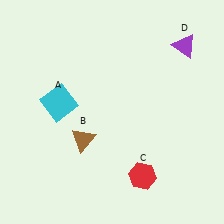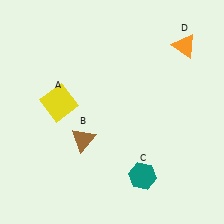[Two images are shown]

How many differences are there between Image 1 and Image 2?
There are 3 differences between the two images.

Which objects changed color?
A changed from cyan to yellow. C changed from red to teal. D changed from purple to orange.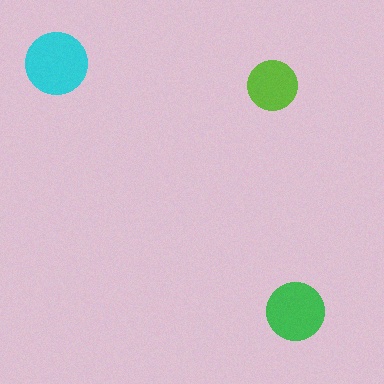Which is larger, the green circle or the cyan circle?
The cyan one.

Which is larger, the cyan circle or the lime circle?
The cyan one.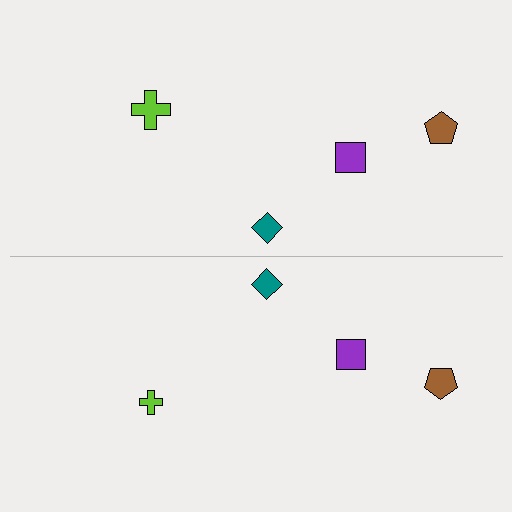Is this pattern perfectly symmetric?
No, the pattern is not perfectly symmetric. The lime cross on the bottom side has a different size than its mirror counterpart.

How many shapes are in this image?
There are 8 shapes in this image.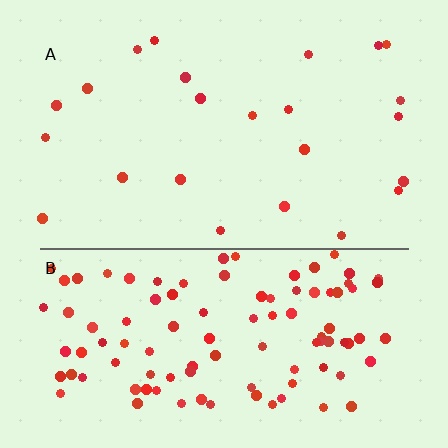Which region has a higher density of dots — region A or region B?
B (the bottom).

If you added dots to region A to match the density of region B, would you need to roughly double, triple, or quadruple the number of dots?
Approximately quadruple.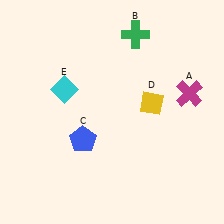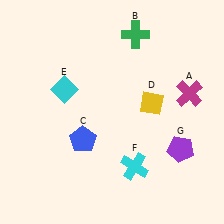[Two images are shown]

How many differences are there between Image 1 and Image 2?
There are 2 differences between the two images.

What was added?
A cyan cross (F), a purple pentagon (G) were added in Image 2.